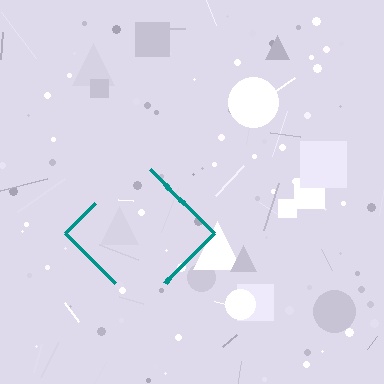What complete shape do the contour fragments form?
The contour fragments form a diamond.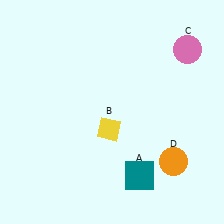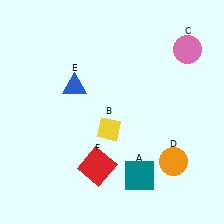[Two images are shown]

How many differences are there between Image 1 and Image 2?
There are 2 differences between the two images.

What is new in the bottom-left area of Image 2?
A red square (F) was added in the bottom-left area of Image 2.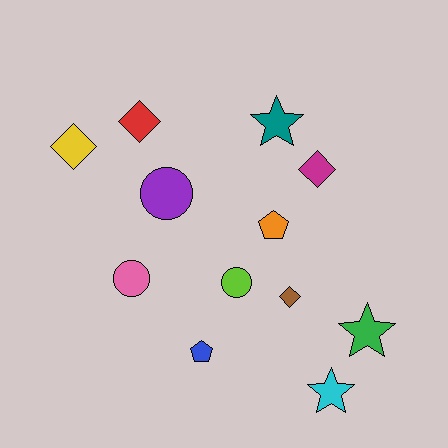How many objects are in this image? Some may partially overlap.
There are 12 objects.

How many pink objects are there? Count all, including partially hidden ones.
There is 1 pink object.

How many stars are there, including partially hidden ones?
There are 3 stars.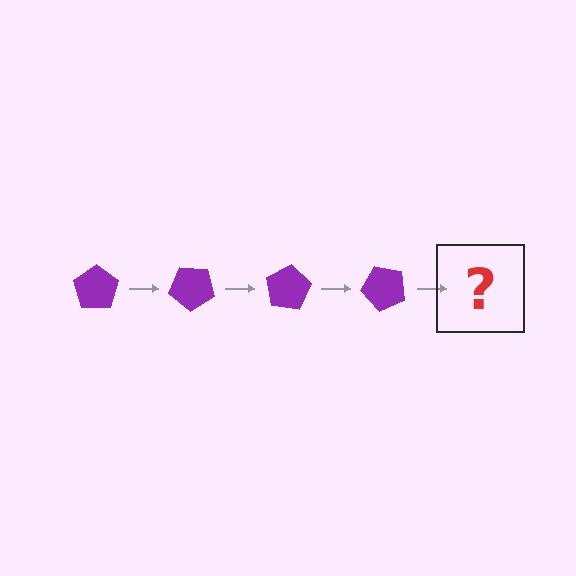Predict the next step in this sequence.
The next step is a purple pentagon rotated 160 degrees.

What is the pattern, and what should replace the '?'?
The pattern is that the pentagon rotates 40 degrees each step. The '?' should be a purple pentagon rotated 160 degrees.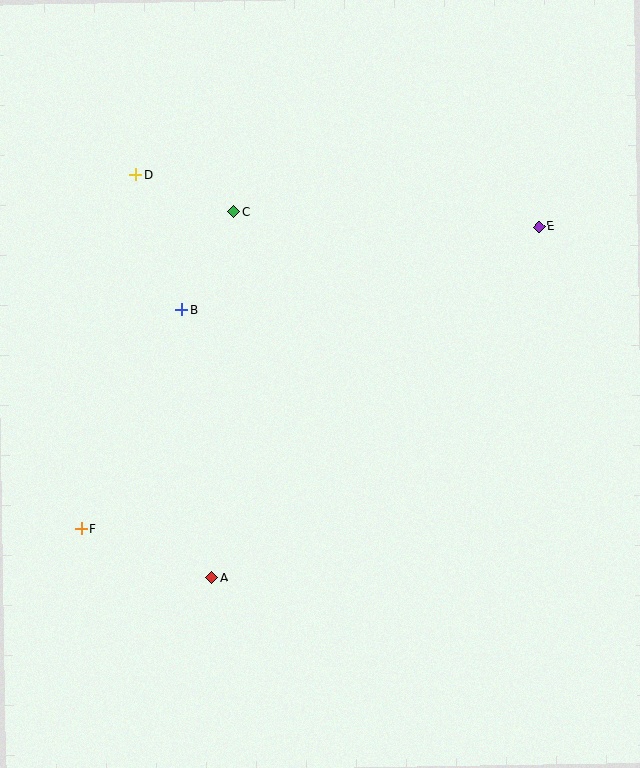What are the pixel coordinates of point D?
Point D is at (135, 174).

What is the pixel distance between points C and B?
The distance between C and B is 111 pixels.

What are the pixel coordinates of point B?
Point B is at (182, 310).